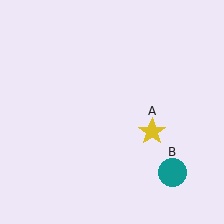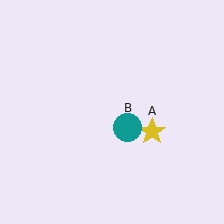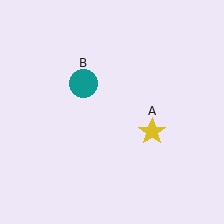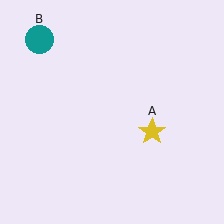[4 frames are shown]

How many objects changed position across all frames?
1 object changed position: teal circle (object B).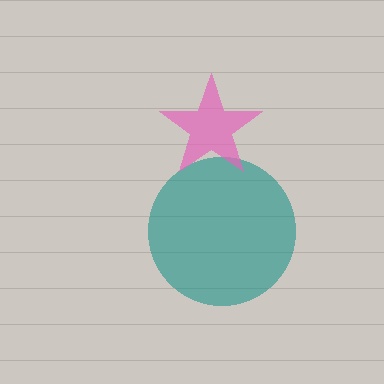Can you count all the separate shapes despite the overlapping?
Yes, there are 2 separate shapes.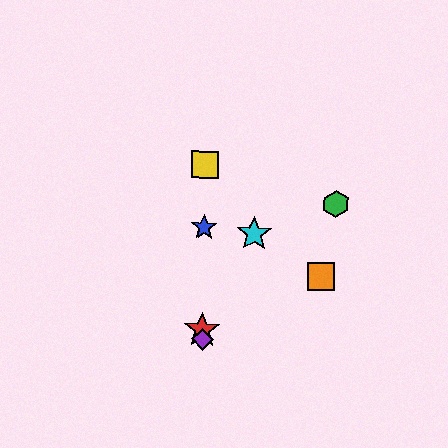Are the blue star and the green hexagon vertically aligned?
No, the blue star is at x≈204 and the green hexagon is at x≈336.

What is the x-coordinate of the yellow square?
The yellow square is at x≈205.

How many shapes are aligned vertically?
4 shapes (the red star, the blue star, the yellow square, the purple diamond) are aligned vertically.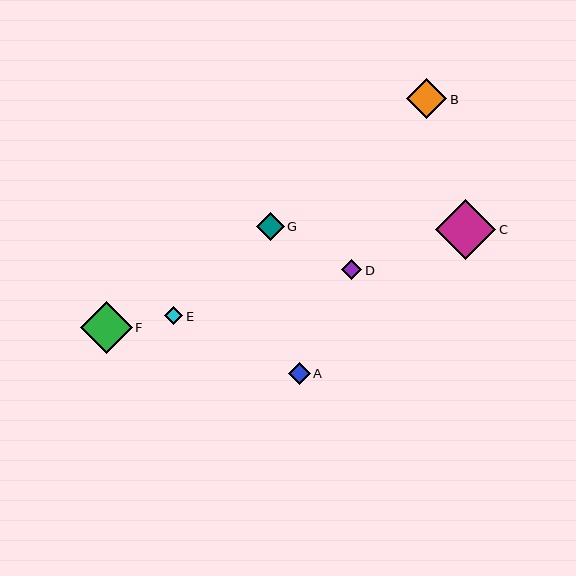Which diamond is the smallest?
Diamond E is the smallest with a size of approximately 18 pixels.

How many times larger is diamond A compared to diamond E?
Diamond A is approximately 1.2 times the size of diamond E.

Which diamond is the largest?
Diamond C is the largest with a size of approximately 60 pixels.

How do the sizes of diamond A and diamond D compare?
Diamond A and diamond D are approximately the same size.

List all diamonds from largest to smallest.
From largest to smallest: C, F, B, G, A, D, E.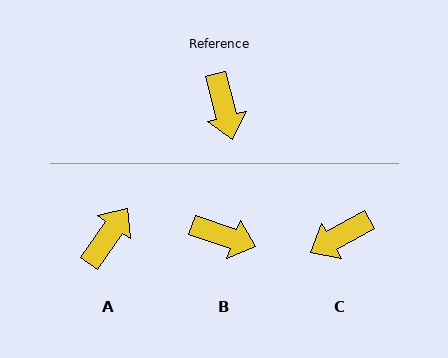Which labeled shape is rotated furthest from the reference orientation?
A, about 130 degrees away.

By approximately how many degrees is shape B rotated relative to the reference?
Approximately 56 degrees counter-clockwise.